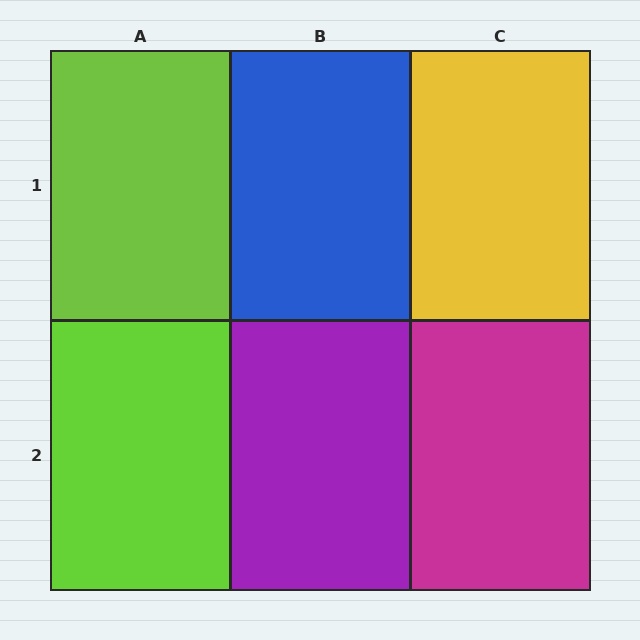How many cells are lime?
2 cells are lime.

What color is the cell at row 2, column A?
Lime.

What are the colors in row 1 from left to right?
Lime, blue, yellow.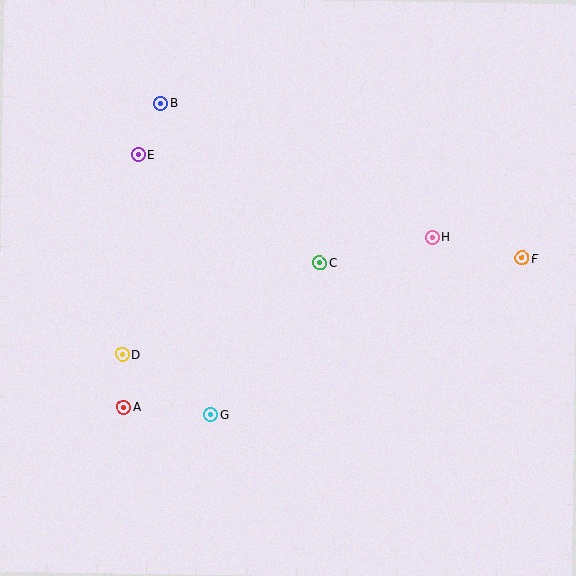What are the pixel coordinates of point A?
Point A is at (124, 407).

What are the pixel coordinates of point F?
Point F is at (522, 258).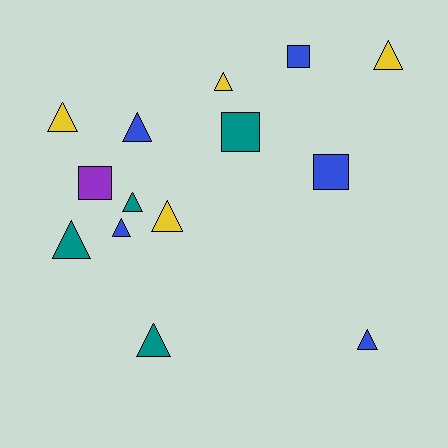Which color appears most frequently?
Blue, with 5 objects.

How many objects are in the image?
There are 14 objects.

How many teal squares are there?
There is 1 teal square.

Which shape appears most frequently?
Triangle, with 10 objects.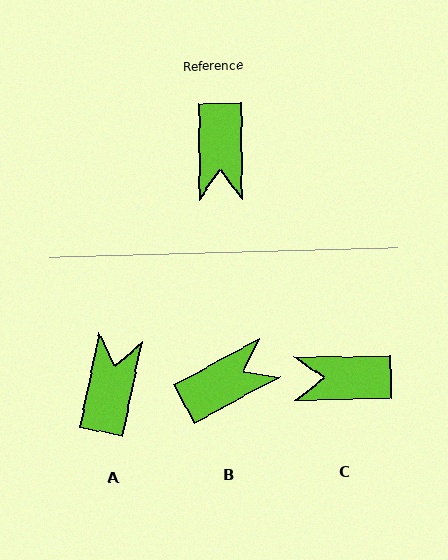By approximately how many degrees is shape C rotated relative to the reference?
Approximately 90 degrees clockwise.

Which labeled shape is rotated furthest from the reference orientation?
A, about 168 degrees away.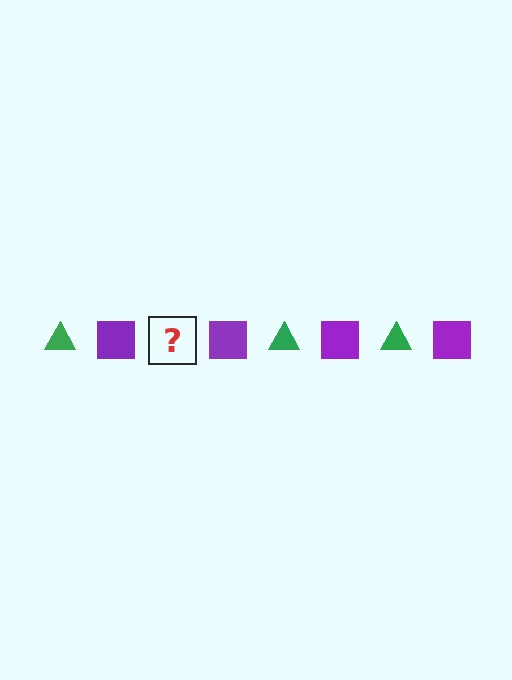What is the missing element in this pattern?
The missing element is a green triangle.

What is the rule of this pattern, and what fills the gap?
The rule is that the pattern alternates between green triangle and purple square. The gap should be filled with a green triangle.